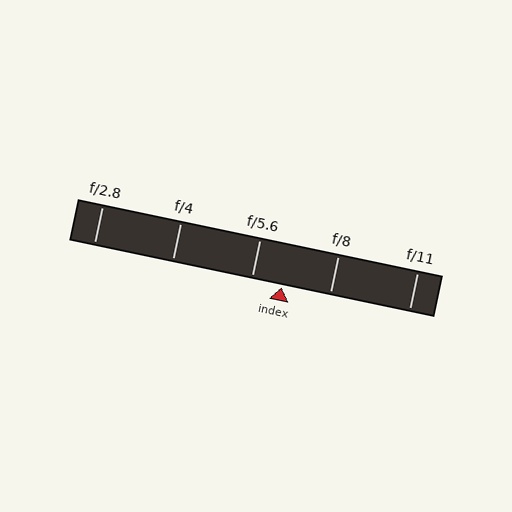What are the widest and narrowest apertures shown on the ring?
The widest aperture shown is f/2.8 and the narrowest is f/11.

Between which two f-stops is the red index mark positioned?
The index mark is between f/5.6 and f/8.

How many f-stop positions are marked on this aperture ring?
There are 5 f-stop positions marked.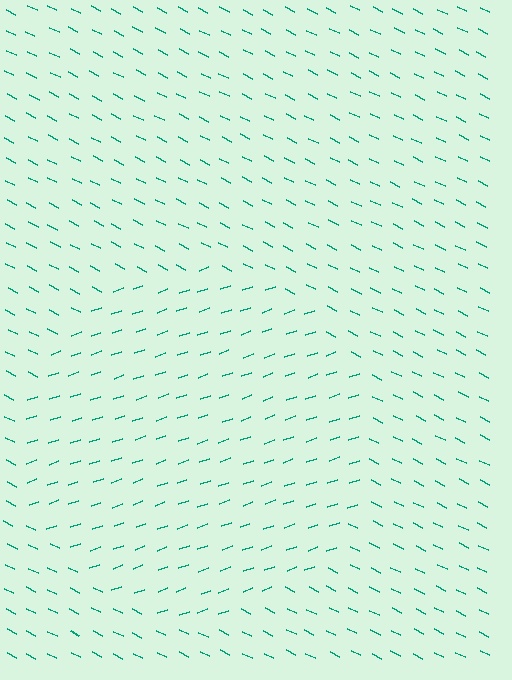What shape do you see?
I see a circle.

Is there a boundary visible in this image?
Yes, there is a texture boundary formed by a change in line orientation.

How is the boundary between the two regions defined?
The boundary is defined purely by a change in line orientation (approximately 45 degrees difference). All lines are the same color and thickness.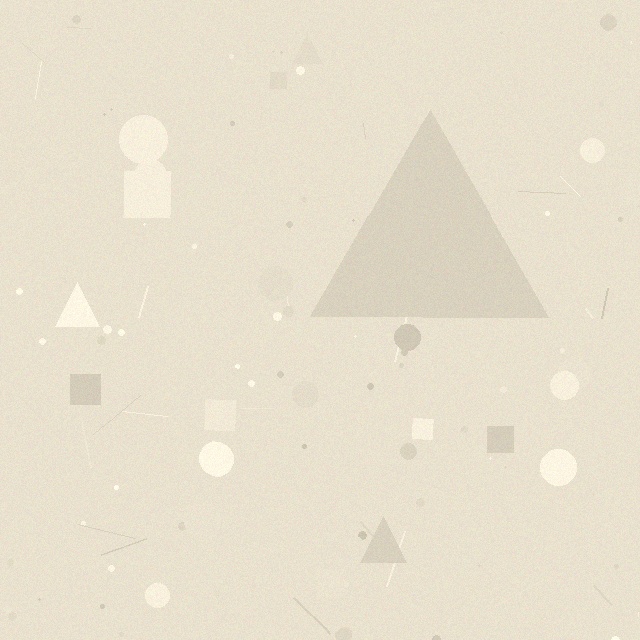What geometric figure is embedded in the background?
A triangle is embedded in the background.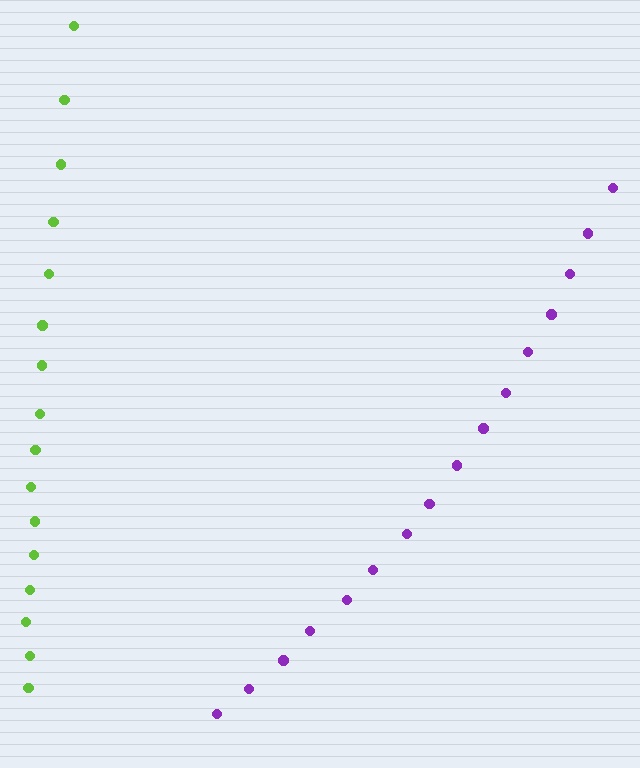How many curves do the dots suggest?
There are 2 distinct paths.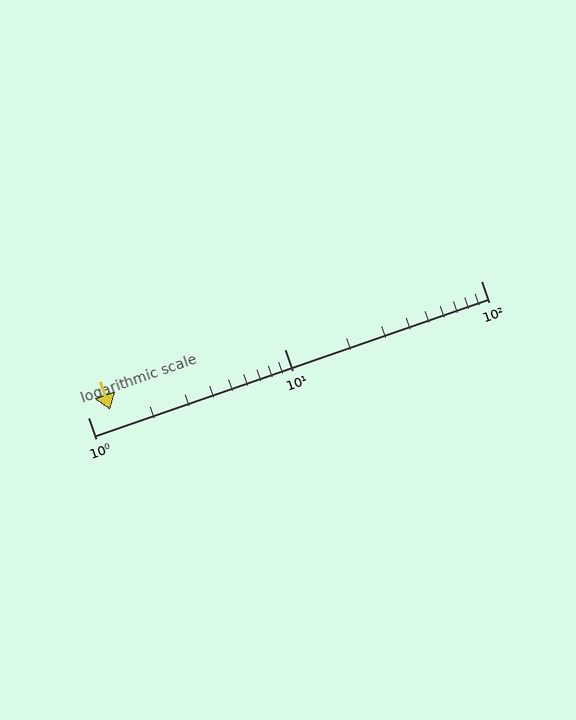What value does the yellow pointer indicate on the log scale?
The pointer indicates approximately 1.3.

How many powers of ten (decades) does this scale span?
The scale spans 2 decades, from 1 to 100.